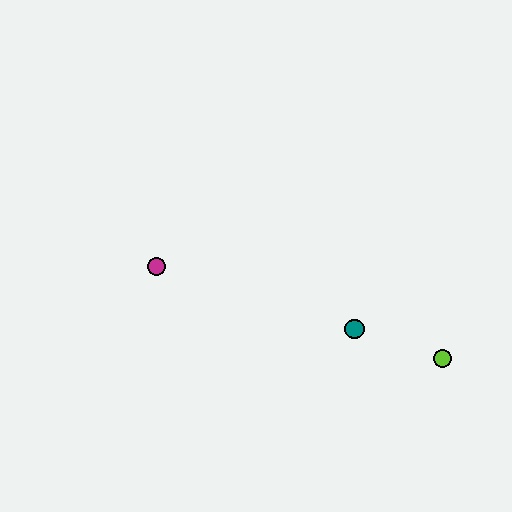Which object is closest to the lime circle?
The teal circle is closest to the lime circle.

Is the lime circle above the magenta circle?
No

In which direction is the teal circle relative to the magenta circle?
The teal circle is to the right of the magenta circle.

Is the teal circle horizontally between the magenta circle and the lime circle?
Yes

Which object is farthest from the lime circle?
The magenta circle is farthest from the lime circle.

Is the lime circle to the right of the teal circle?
Yes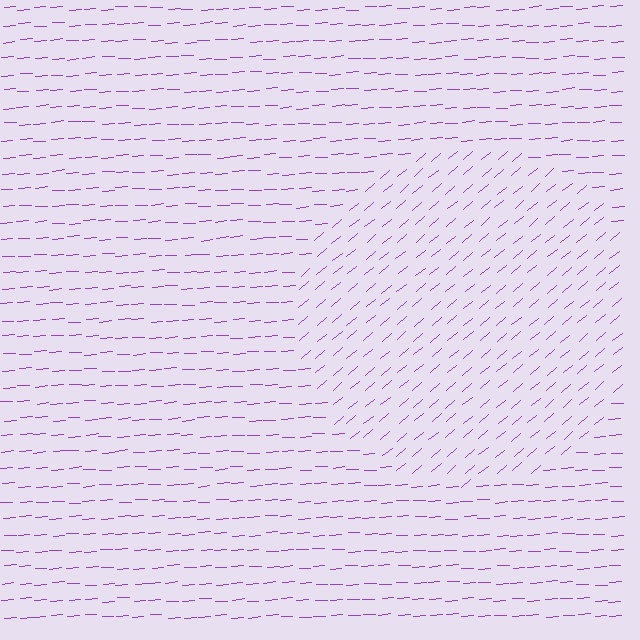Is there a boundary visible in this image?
Yes, there is a texture boundary formed by a change in line orientation.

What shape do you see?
I see a circle.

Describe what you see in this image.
The image is filled with small purple line segments. A circle region in the image has lines oriented differently from the surrounding lines, creating a visible texture boundary.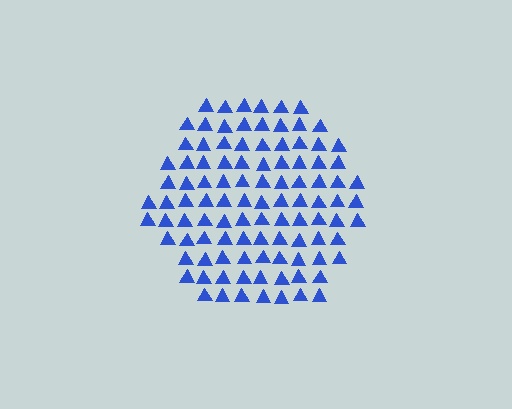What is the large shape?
The large shape is a hexagon.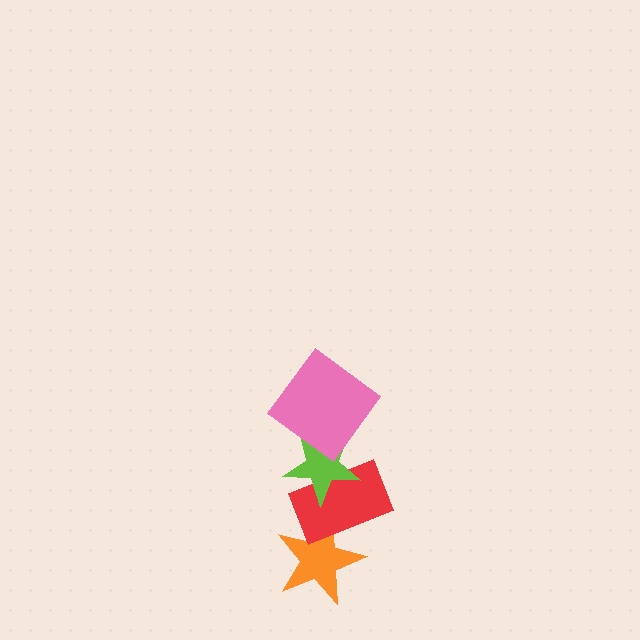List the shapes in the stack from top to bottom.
From top to bottom: the pink diamond, the lime star, the red rectangle, the orange star.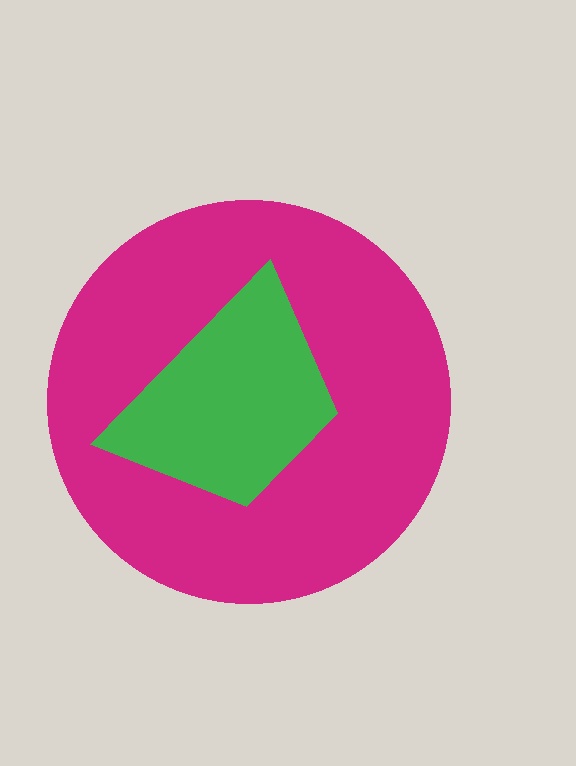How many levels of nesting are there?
2.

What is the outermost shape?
The magenta circle.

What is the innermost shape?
The green trapezoid.